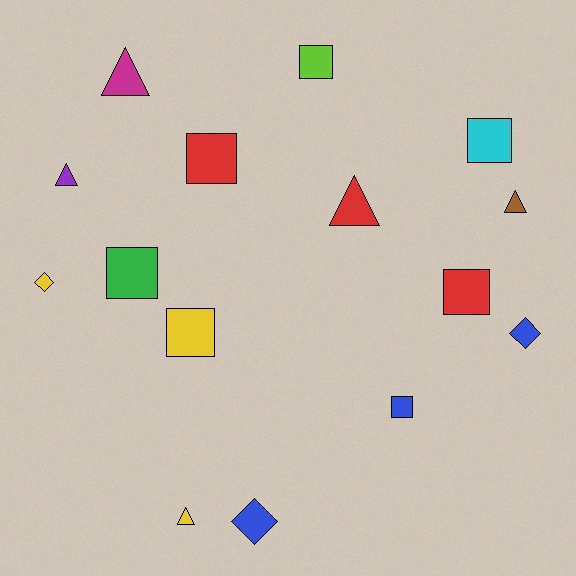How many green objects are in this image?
There is 1 green object.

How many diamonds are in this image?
There are 3 diamonds.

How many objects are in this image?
There are 15 objects.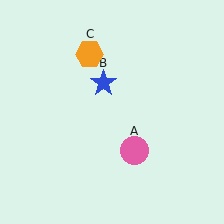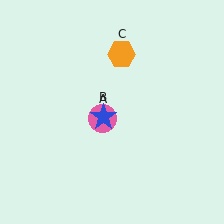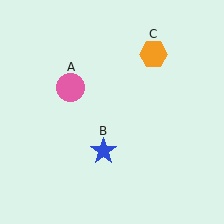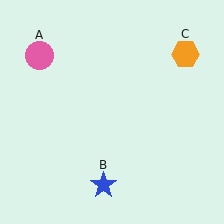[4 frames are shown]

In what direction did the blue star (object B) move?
The blue star (object B) moved down.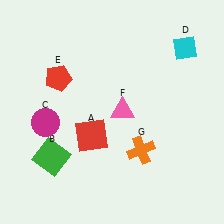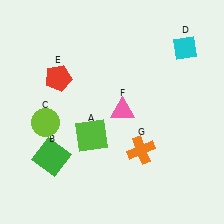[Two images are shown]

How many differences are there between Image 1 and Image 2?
There are 2 differences between the two images.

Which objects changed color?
A changed from red to lime. C changed from magenta to lime.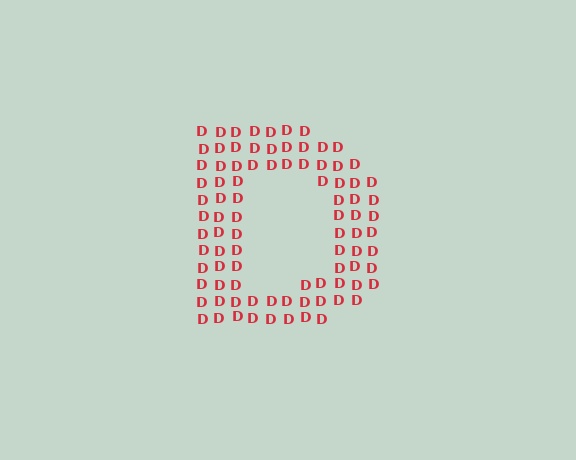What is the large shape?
The large shape is the letter D.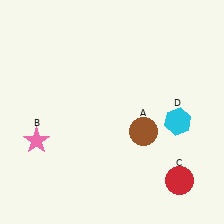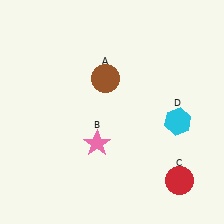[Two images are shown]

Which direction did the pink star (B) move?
The pink star (B) moved right.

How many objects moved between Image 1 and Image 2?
2 objects moved between the two images.